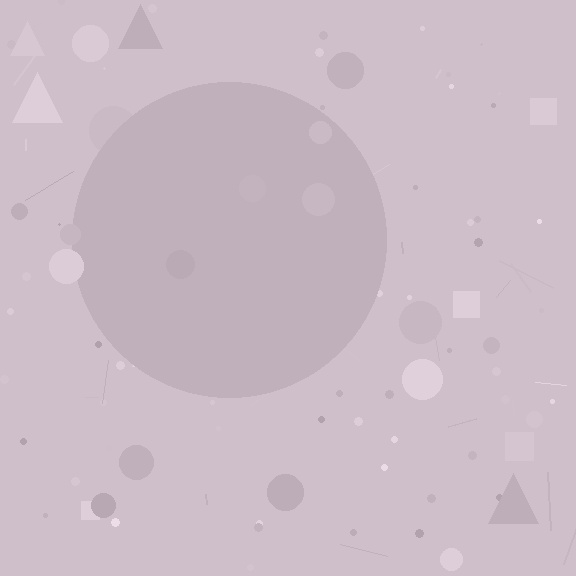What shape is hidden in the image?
A circle is hidden in the image.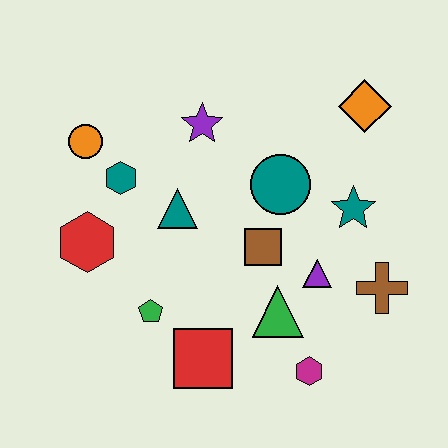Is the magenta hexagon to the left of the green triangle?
No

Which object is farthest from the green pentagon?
The orange diamond is farthest from the green pentagon.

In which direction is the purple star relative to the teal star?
The purple star is to the left of the teal star.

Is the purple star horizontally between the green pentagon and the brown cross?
Yes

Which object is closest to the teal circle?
The brown square is closest to the teal circle.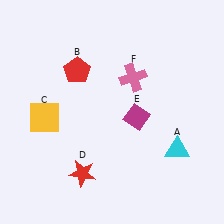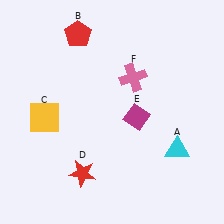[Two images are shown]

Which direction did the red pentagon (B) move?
The red pentagon (B) moved up.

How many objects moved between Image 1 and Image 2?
1 object moved between the two images.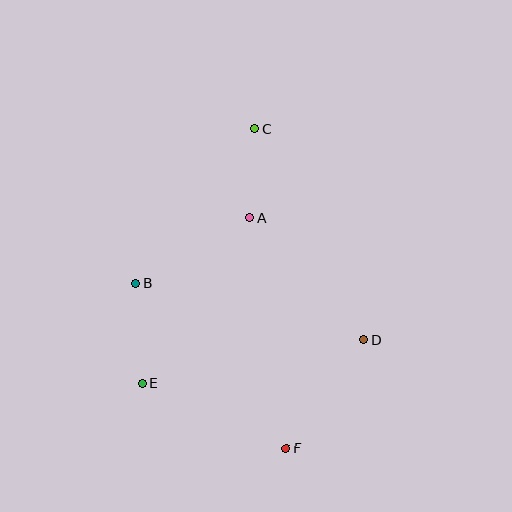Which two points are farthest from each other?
Points C and F are farthest from each other.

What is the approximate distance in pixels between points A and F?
The distance between A and F is approximately 234 pixels.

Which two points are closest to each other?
Points A and C are closest to each other.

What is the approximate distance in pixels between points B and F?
The distance between B and F is approximately 224 pixels.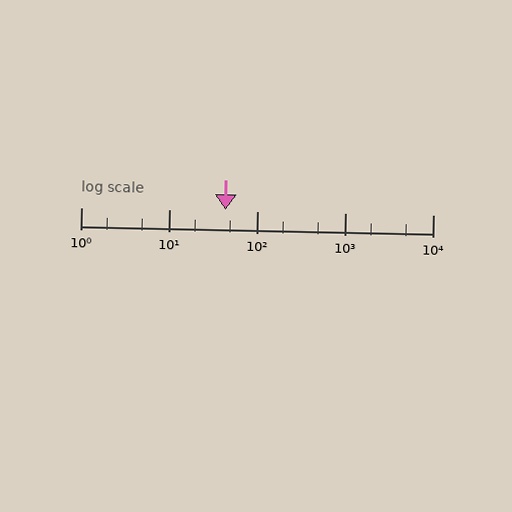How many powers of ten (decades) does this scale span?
The scale spans 4 decades, from 1 to 10000.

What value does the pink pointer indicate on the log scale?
The pointer indicates approximately 44.